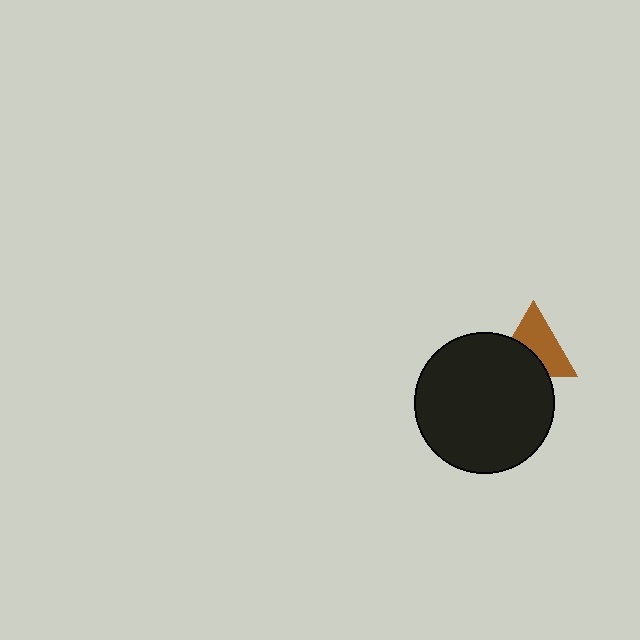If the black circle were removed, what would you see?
You would see the complete brown triangle.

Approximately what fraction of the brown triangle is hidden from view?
Roughly 41% of the brown triangle is hidden behind the black circle.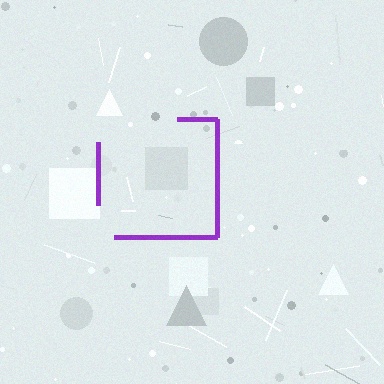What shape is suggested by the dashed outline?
The dashed outline suggests a square.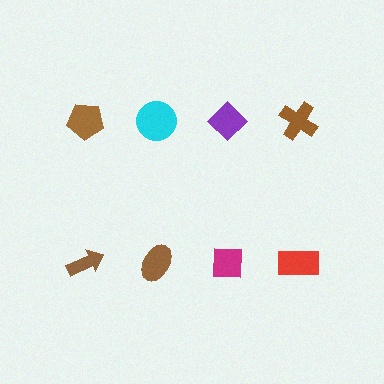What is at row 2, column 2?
A brown ellipse.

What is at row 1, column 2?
A cyan circle.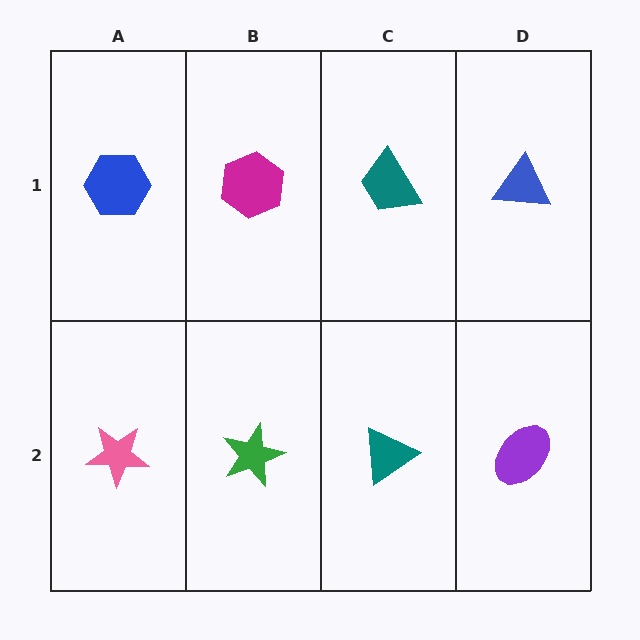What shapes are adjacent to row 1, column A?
A pink star (row 2, column A), a magenta hexagon (row 1, column B).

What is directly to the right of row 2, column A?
A green star.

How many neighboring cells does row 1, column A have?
2.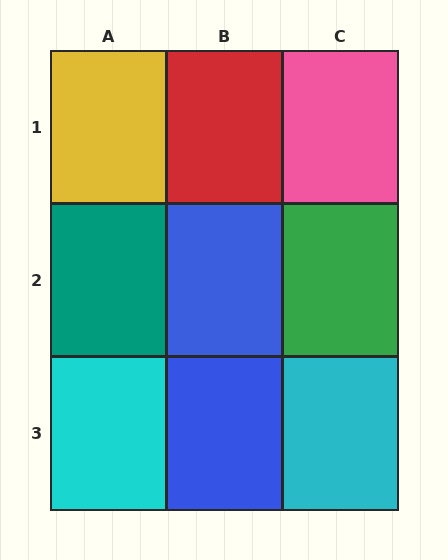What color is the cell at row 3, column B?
Blue.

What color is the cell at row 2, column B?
Blue.